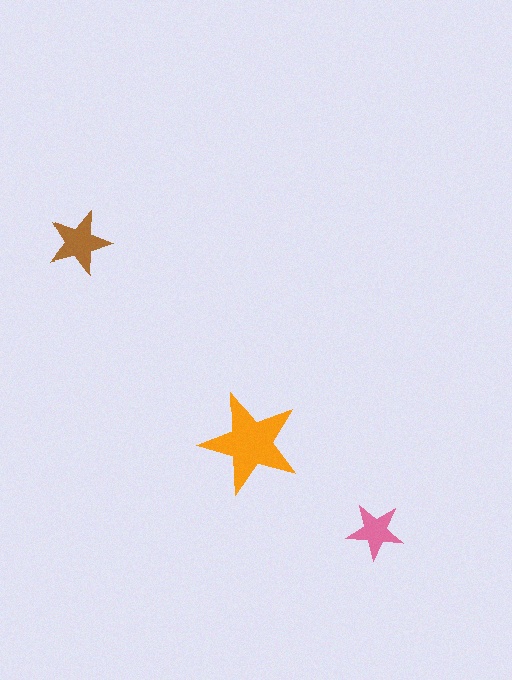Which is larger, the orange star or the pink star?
The orange one.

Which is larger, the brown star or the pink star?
The brown one.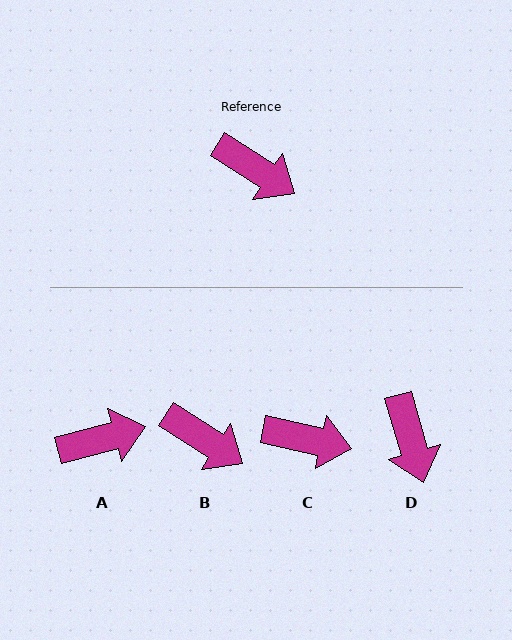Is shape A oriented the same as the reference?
No, it is off by about 48 degrees.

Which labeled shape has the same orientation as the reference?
B.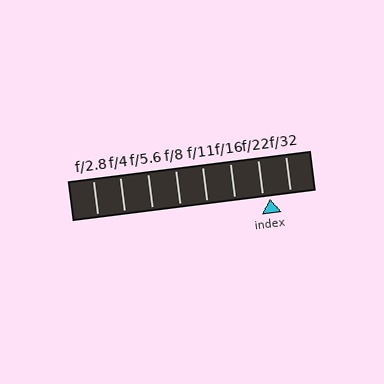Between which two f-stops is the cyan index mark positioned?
The index mark is between f/22 and f/32.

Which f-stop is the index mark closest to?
The index mark is closest to f/22.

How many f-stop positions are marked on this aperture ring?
There are 8 f-stop positions marked.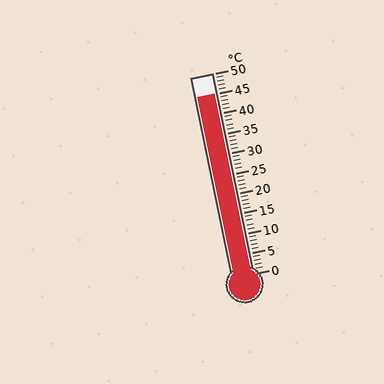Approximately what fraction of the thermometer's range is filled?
The thermometer is filled to approximately 90% of its range.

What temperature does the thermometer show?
The thermometer shows approximately 45°C.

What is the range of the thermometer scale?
The thermometer scale ranges from 0°C to 50°C.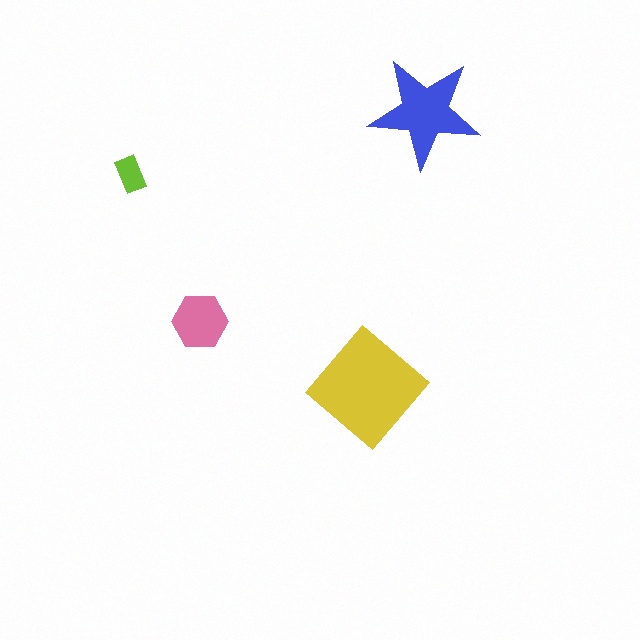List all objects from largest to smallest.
The yellow diamond, the blue star, the pink hexagon, the lime rectangle.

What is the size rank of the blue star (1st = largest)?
2nd.